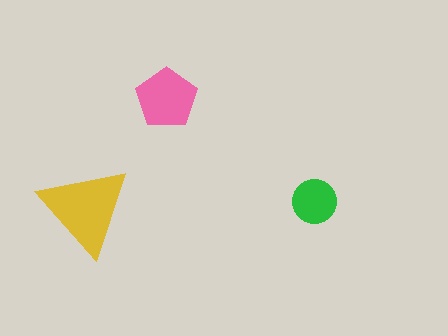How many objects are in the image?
There are 3 objects in the image.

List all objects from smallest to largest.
The green circle, the pink pentagon, the yellow triangle.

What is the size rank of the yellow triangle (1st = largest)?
1st.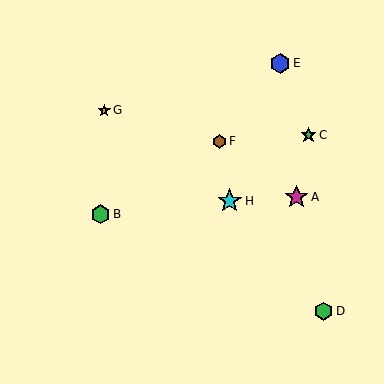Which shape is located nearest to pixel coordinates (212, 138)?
The brown hexagon (labeled F) at (220, 141) is nearest to that location.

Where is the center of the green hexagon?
The center of the green hexagon is at (101, 214).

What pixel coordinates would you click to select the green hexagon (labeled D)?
Click at (324, 311) to select the green hexagon D.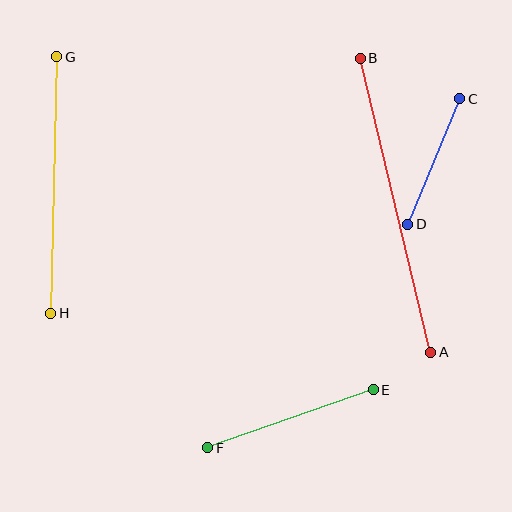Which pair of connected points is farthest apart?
Points A and B are farthest apart.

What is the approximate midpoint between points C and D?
The midpoint is at approximately (434, 161) pixels.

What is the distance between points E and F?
The distance is approximately 175 pixels.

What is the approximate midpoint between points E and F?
The midpoint is at approximately (291, 419) pixels.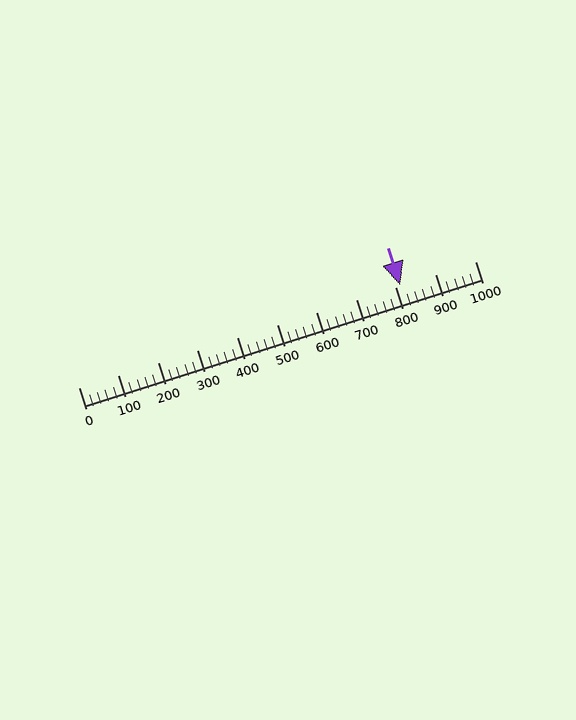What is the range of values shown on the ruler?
The ruler shows values from 0 to 1000.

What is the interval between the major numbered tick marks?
The major tick marks are spaced 100 units apart.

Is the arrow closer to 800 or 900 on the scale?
The arrow is closer to 800.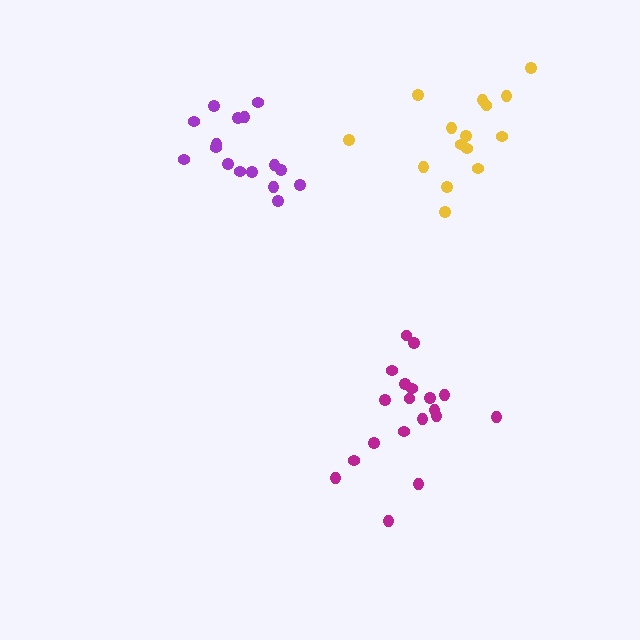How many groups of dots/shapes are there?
There are 3 groups.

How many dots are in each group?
Group 1: 19 dots, Group 2: 15 dots, Group 3: 16 dots (50 total).